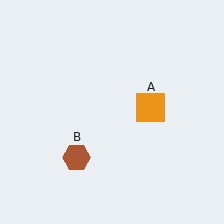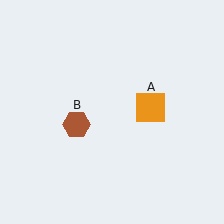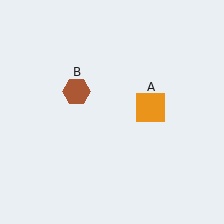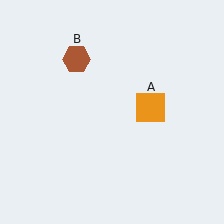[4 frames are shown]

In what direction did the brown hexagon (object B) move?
The brown hexagon (object B) moved up.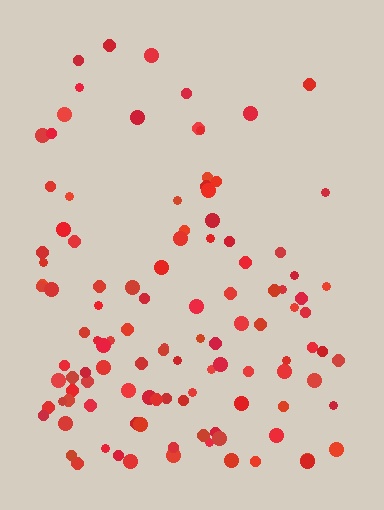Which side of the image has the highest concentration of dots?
The bottom.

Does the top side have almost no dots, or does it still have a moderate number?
Still a moderate number, just noticeably fewer than the bottom.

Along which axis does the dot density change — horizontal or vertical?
Vertical.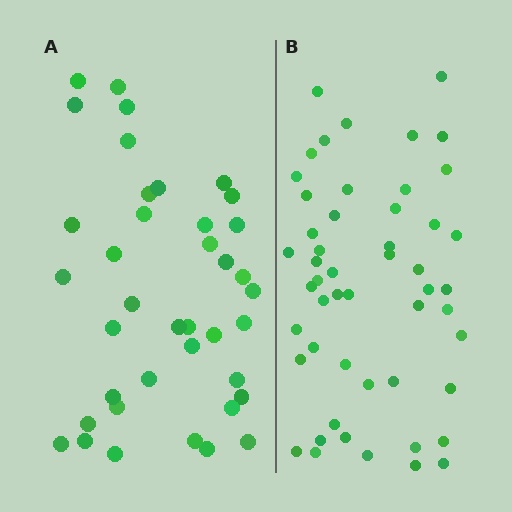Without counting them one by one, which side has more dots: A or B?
Region B (the right region) has more dots.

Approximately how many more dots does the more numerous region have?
Region B has roughly 12 or so more dots than region A.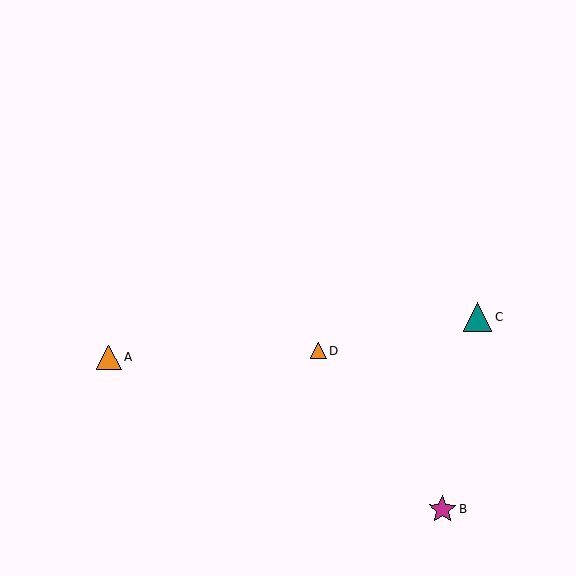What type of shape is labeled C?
Shape C is a teal triangle.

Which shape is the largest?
The teal triangle (labeled C) is the largest.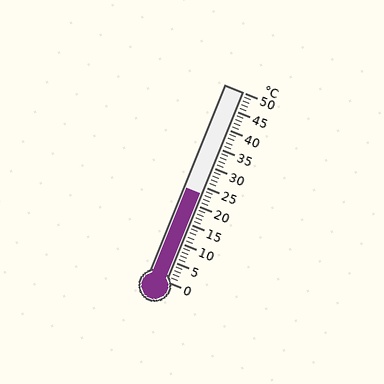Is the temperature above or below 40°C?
The temperature is below 40°C.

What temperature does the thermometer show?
The thermometer shows approximately 23°C.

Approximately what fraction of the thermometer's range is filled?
The thermometer is filled to approximately 45% of its range.